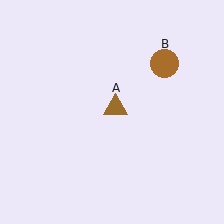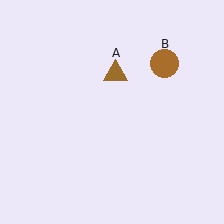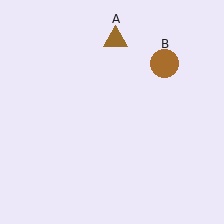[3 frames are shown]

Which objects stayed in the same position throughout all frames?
Brown circle (object B) remained stationary.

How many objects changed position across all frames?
1 object changed position: brown triangle (object A).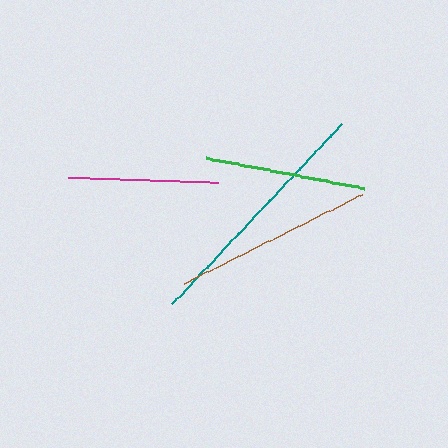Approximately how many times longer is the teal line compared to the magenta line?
The teal line is approximately 1.7 times the length of the magenta line.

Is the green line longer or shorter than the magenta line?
The green line is longer than the magenta line.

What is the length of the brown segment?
The brown segment is approximately 199 pixels long.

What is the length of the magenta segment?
The magenta segment is approximately 150 pixels long.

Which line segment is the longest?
The teal line is the longest at approximately 248 pixels.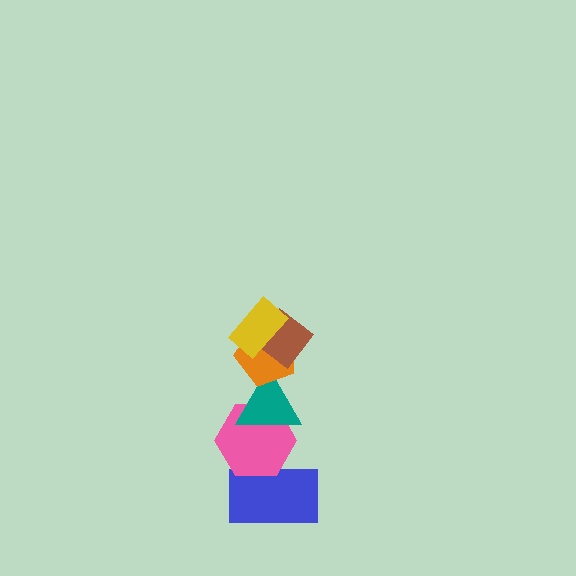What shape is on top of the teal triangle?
The orange pentagon is on top of the teal triangle.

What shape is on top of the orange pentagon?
The brown diamond is on top of the orange pentagon.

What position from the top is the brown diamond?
The brown diamond is 2nd from the top.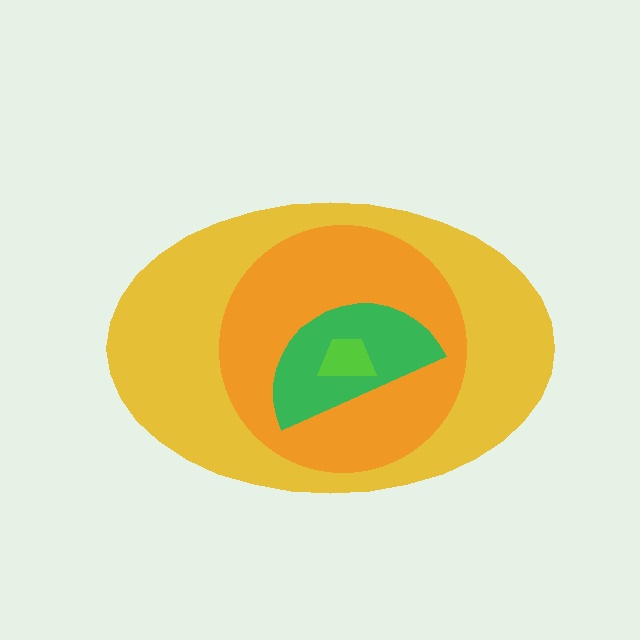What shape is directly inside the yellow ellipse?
The orange circle.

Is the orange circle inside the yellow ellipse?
Yes.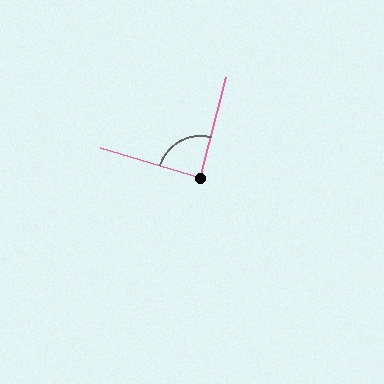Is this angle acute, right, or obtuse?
It is approximately a right angle.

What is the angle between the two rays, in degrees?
Approximately 88 degrees.